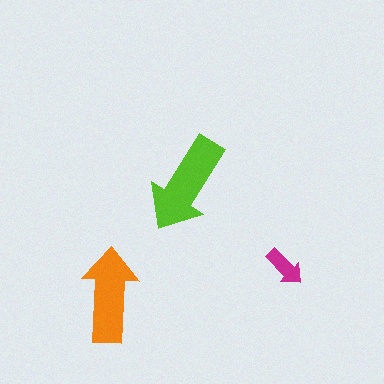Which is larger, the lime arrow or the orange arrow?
The lime one.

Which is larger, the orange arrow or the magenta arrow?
The orange one.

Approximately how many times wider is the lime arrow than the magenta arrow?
About 2.5 times wider.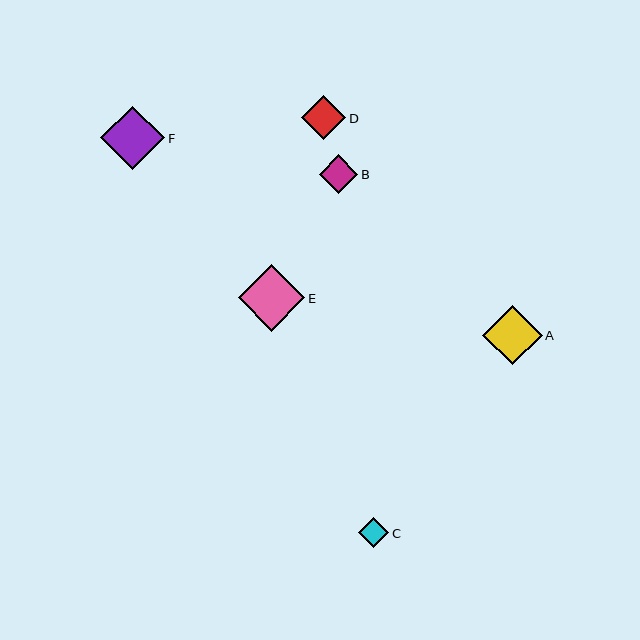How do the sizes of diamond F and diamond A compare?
Diamond F and diamond A are approximately the same size.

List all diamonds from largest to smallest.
From largest to smallest: E, F, A, D, B, C.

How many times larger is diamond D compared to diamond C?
Diamond D is approximately 1.5 times the size of diamond C.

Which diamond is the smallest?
Diamond C is the smallest with a size of approximately 30 pixels.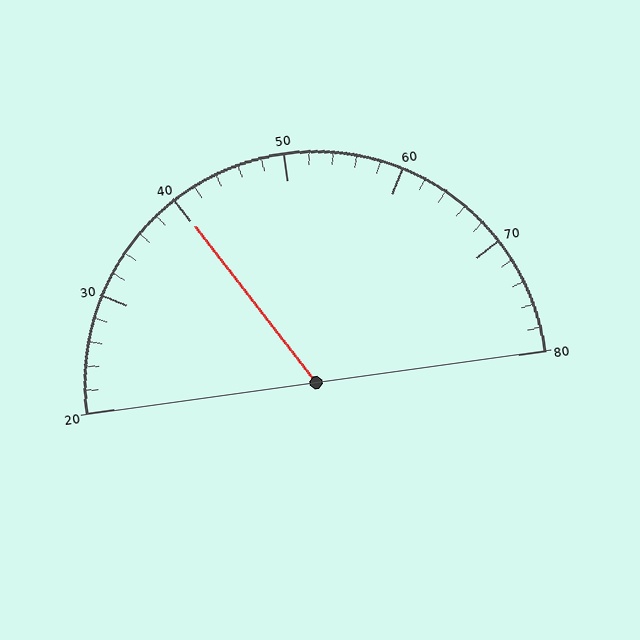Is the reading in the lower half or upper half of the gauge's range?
The reading is in the lower half of the range (20 to 80).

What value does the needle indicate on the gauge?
The needle indicates approximately 40.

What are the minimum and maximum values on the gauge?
The gauge ranges from 20 to 80.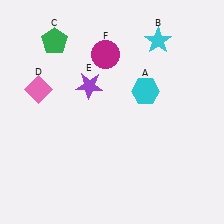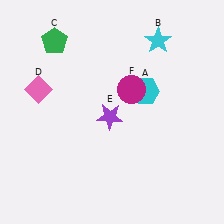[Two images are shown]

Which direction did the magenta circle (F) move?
The magenta circle (F) moved down.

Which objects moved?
The objects that moved are: the purple star (E), the magenta circle (F).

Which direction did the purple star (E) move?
The purple star (E) moved down.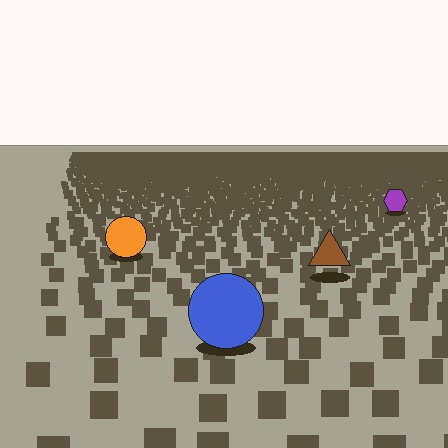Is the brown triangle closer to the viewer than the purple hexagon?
Yes. The brown triangle is closer — you can tell from the texture gradient: the ground texture is coarser near it.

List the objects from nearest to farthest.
From nearest to farthest: the blue circle, the brown triangle, the orange circle, the purple hexagon.